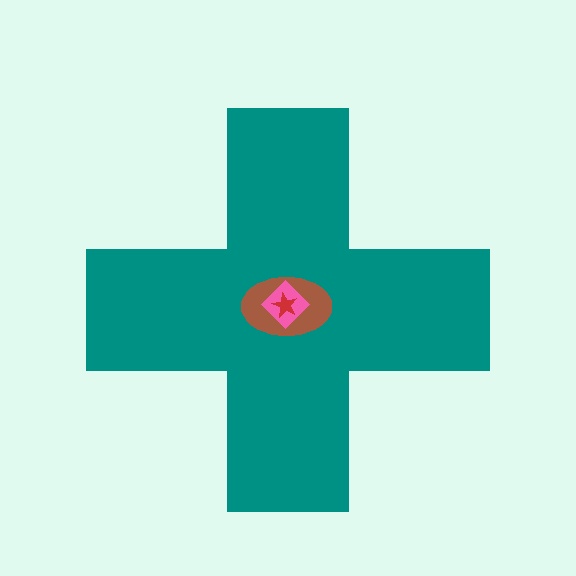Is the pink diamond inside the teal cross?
Yes.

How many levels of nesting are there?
4.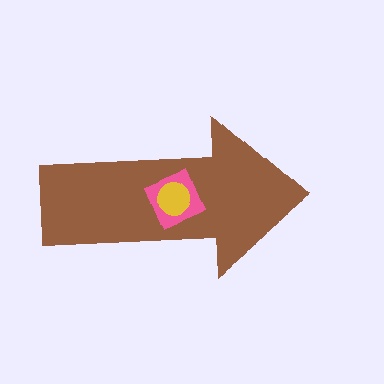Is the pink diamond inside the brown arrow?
Yes.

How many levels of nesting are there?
3.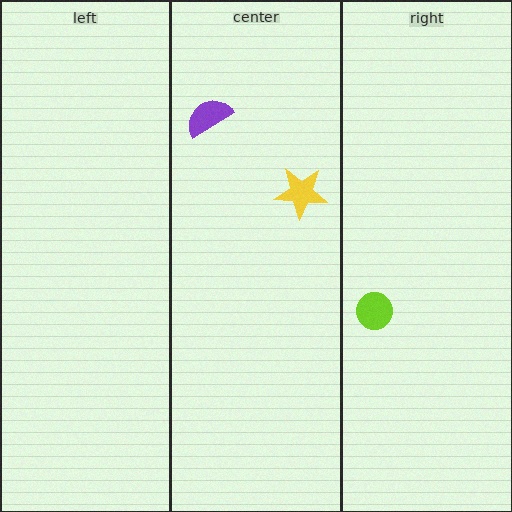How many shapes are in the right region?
1.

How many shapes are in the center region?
2.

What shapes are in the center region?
The yellow star, the purple semicircle.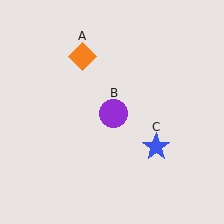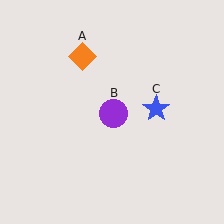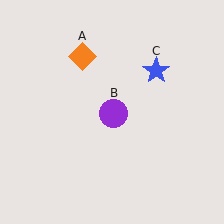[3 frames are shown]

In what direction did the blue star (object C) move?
The blue star (object C) moved up.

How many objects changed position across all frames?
1 object changed position: blue star (object C).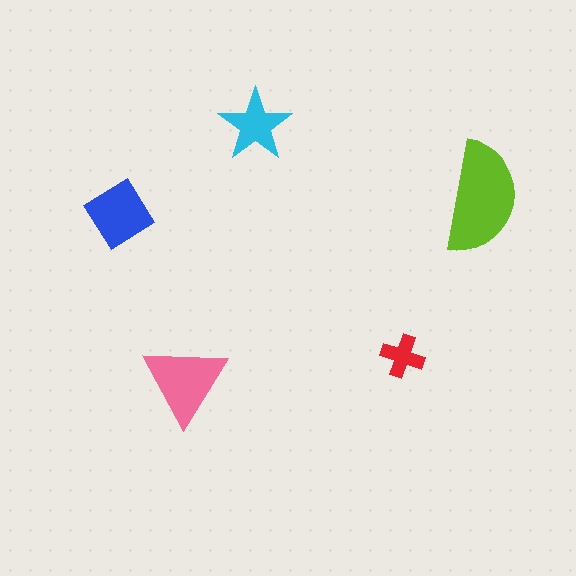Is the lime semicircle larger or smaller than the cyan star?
Larger.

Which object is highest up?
The cyan star is topmost.